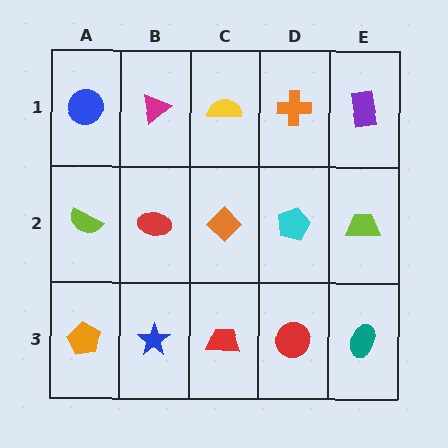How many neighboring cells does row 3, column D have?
3.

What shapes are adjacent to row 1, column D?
A cyan pentagon (row 2, column D), a yellow semicircle (row 1, column C), a purple rectangle (row 1, column E).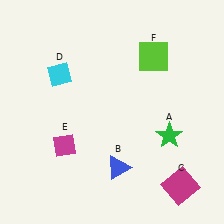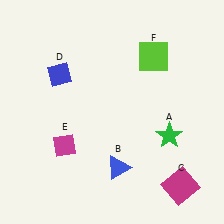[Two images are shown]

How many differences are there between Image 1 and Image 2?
There is 1 difference between the two images.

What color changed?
The diamond (D) changed from cyan in Image 1 to blue in Image 2.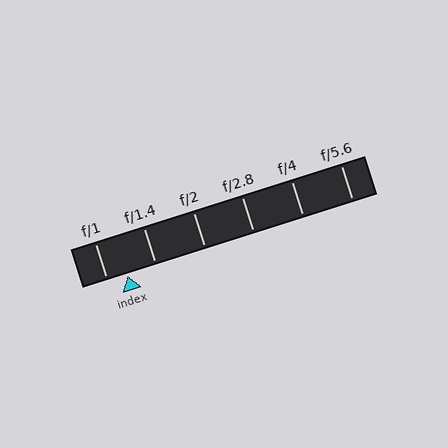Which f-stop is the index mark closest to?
The index mark is closest to f/1.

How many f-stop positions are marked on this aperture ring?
There are 6 f-stop positions marked.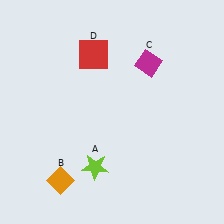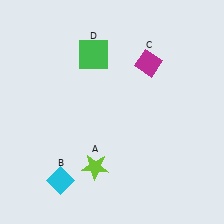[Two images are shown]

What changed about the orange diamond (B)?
In Image 1, B is orange. In Image 2, it changed to cyan.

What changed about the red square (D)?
In Image 1, D is red. In Image 2, it changed to green.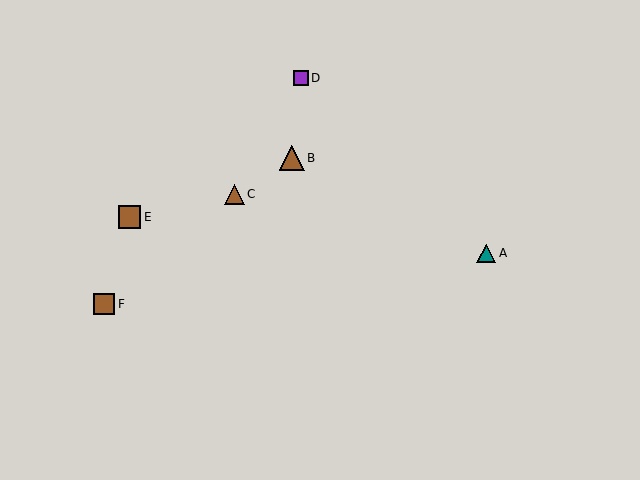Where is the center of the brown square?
The center of the brown square is at (130, 217).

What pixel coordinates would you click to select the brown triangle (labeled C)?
Click at (234, 194) to select the brown triangle C.